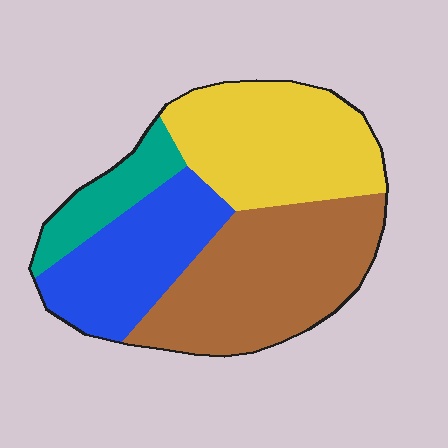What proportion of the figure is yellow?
Yellow takes up between a sixth and a third of the figure.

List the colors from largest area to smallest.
From largest to smallest: brown, yellow, blue, teal.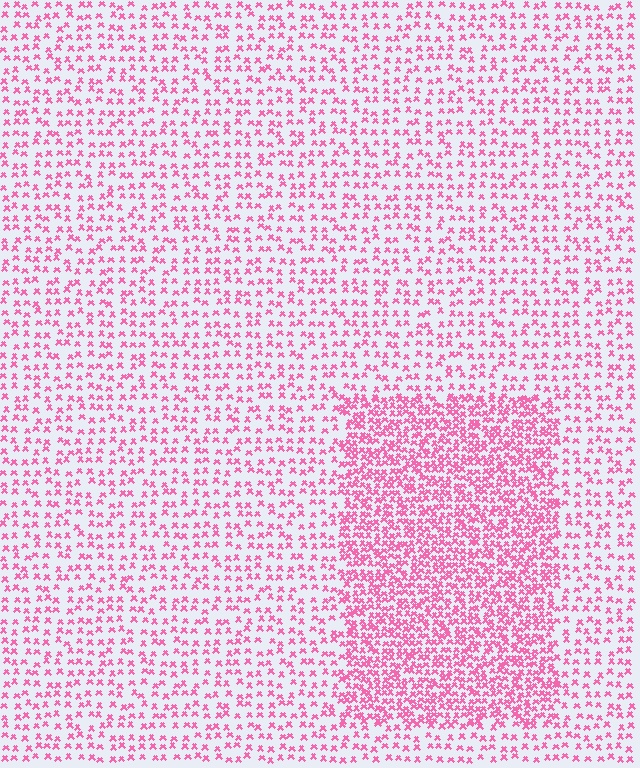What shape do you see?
I see a rectangle.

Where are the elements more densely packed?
The elements are more densely packed inside the rectangle boundary.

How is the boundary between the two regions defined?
The boundary is defined by a change in element density (approximately 2.2x ratio). All elements are the same color, size, and shape.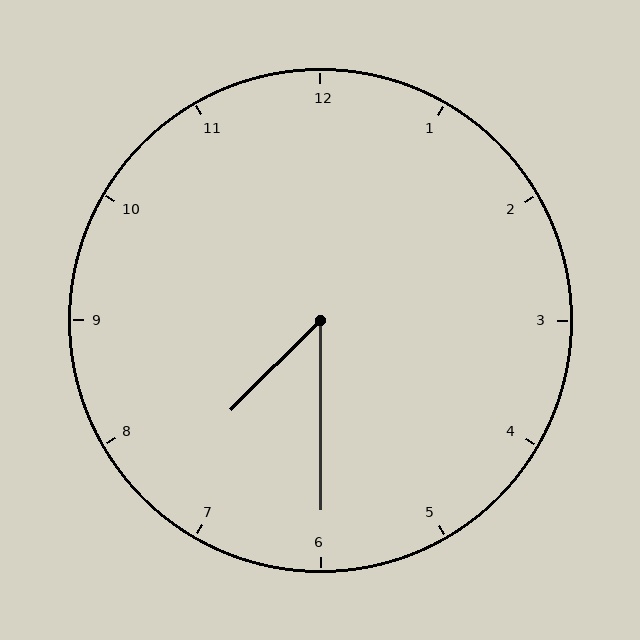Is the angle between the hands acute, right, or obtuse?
It is acute.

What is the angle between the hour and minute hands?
Approximately 45 degrees.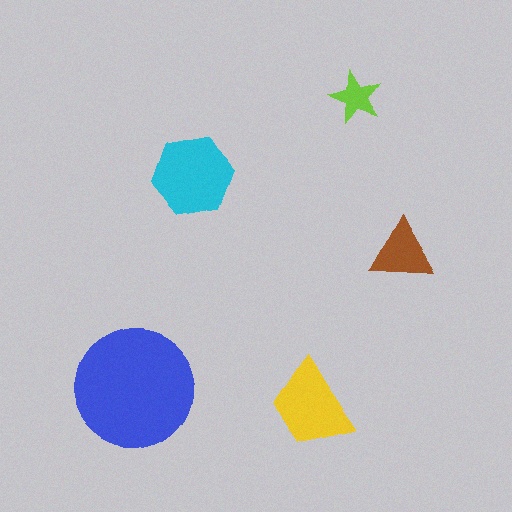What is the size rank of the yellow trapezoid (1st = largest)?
3rd.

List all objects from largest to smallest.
The blue circle, the cyan hexagon, the yellow trapezoid, the brown triangle, the lime star.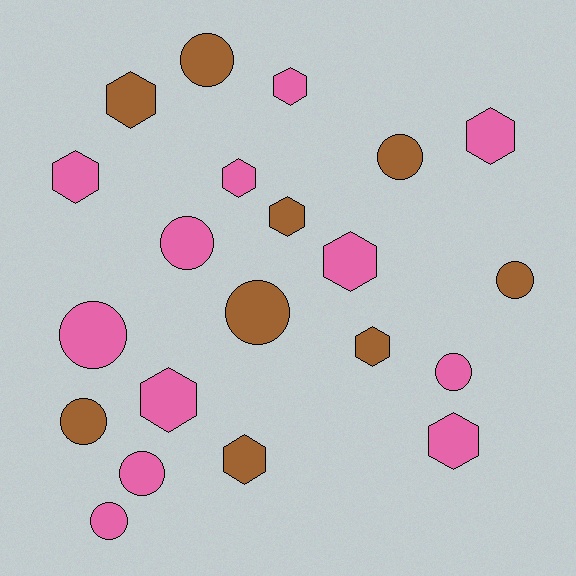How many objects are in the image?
There are 21 objects.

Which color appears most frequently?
Pink, with 12 objects.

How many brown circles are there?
There are 5 brown circles.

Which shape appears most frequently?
Hexagon, with 11 objects.